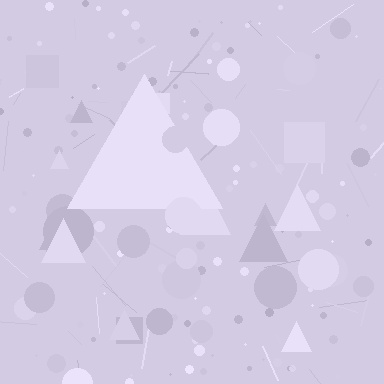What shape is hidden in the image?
A triangle is hidden in the image.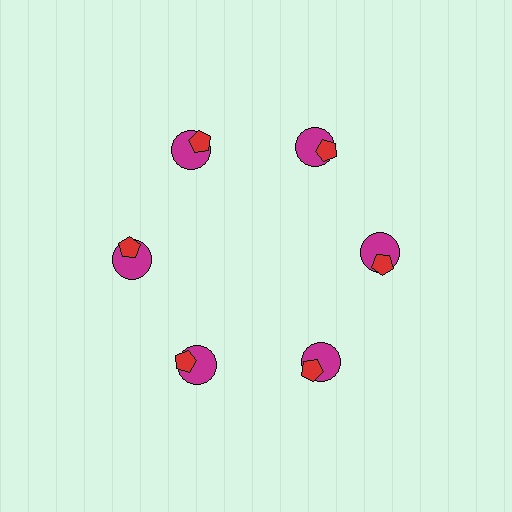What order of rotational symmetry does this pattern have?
This pattern has 6-fold rotational symmetry.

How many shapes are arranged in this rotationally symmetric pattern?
There are 12 shapes, arranged in 6 groups of 2.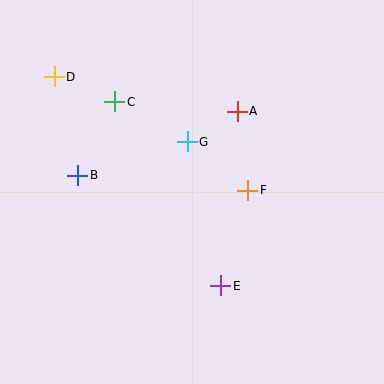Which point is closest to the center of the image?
Point G at (187, 142) is closest to the center.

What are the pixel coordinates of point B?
Point B is at (78, 175).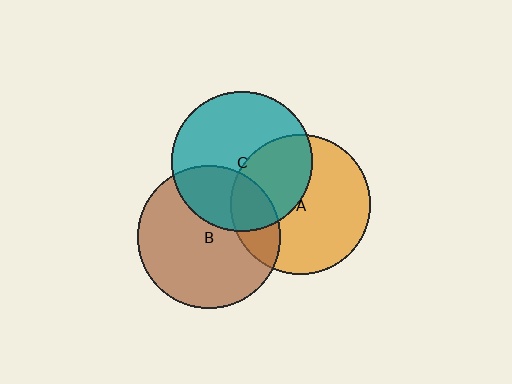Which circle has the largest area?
Circle B (brown).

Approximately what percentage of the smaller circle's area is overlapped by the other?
Approximately 20%.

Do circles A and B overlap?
Yes.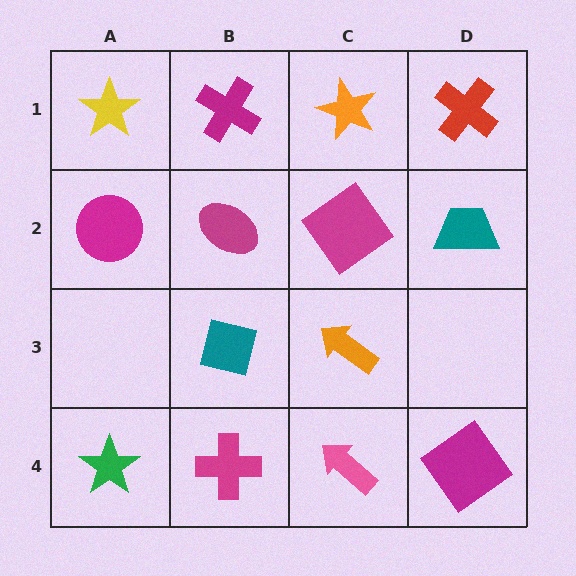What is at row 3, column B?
A teal square.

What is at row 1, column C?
An orange star.